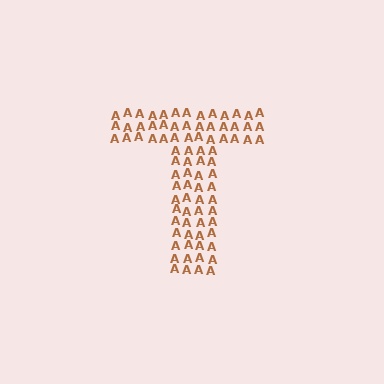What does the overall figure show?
The overall figure shows the letter T.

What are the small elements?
The small elements are letter A's.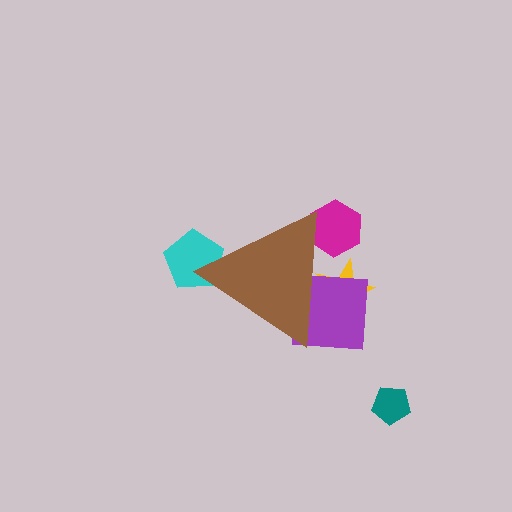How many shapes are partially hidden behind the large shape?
4 shapes are partially hidden.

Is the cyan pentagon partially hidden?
Yes, the cyan pentagon is partially hidden behind the brown triangle.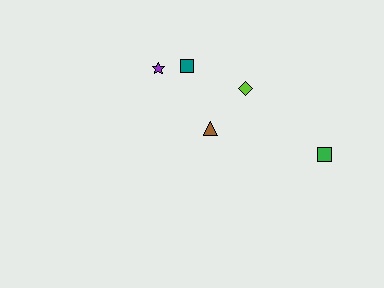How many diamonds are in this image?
There is 1 diamond.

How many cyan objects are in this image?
There are no cyan objects.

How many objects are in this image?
There are 5 objects.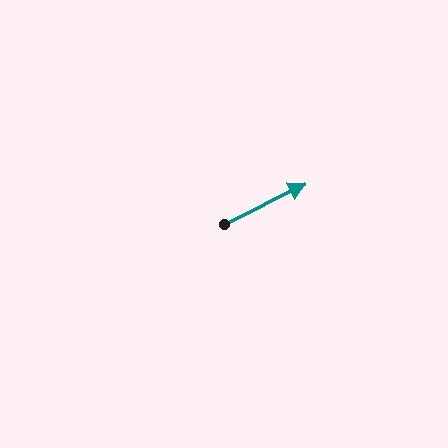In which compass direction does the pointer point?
Northeast.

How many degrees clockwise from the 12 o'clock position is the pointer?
Approximately 64 degrees.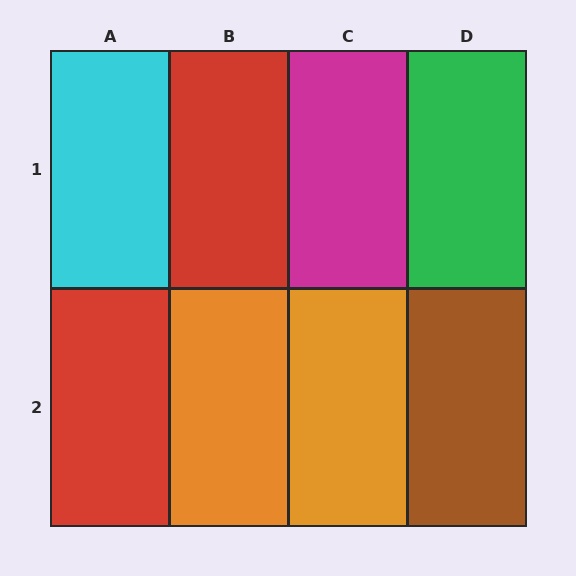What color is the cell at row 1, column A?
Cyan.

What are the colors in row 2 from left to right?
Red, orange, orange, brown.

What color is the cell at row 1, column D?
Green.